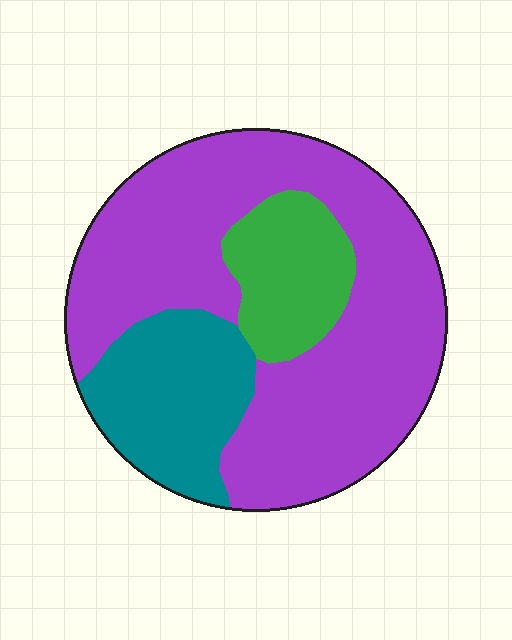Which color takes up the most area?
Purple, at roughly 65%.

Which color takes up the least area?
Green, at roughly 15%.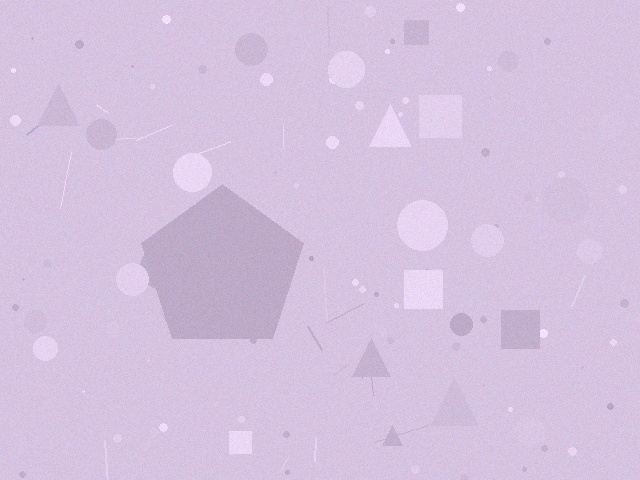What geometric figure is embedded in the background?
A pentagon is embedded in the background.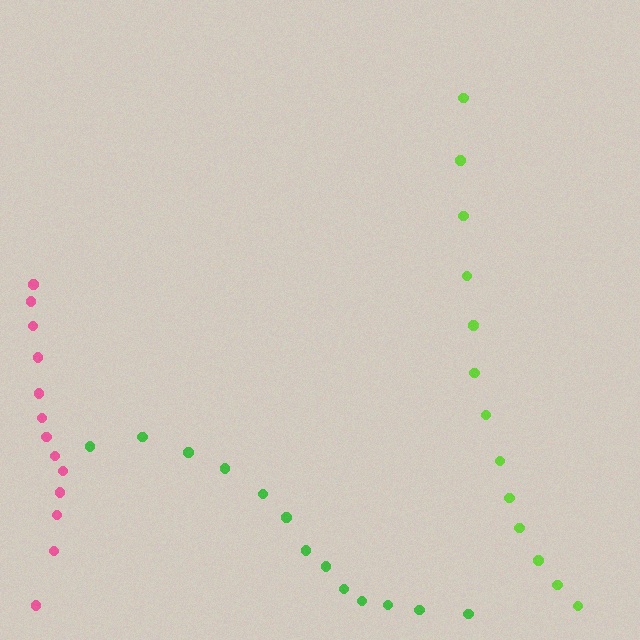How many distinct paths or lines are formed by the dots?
There are 3 distinct paths.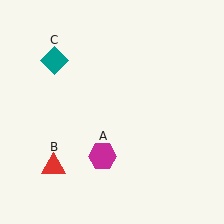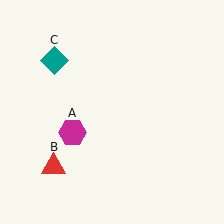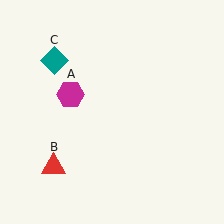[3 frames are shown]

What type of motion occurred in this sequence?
The magenta hexagon (object A) rotated clockwise around the center of the scene.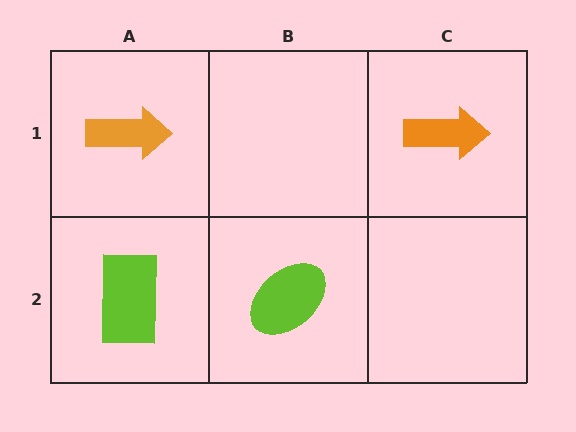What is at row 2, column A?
A lime rectangle.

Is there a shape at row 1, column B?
No, that cell is empty.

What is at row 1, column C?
An orange arrow.